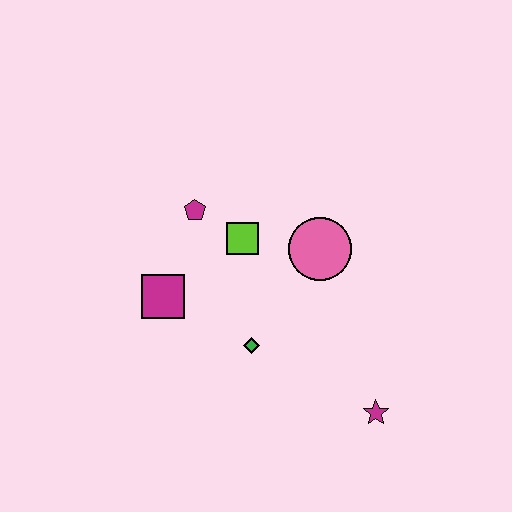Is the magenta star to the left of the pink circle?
No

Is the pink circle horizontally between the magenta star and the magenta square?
Yes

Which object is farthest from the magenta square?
The magenta star is farthest from the magenta square.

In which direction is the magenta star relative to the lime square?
The magenta star is below the lime square.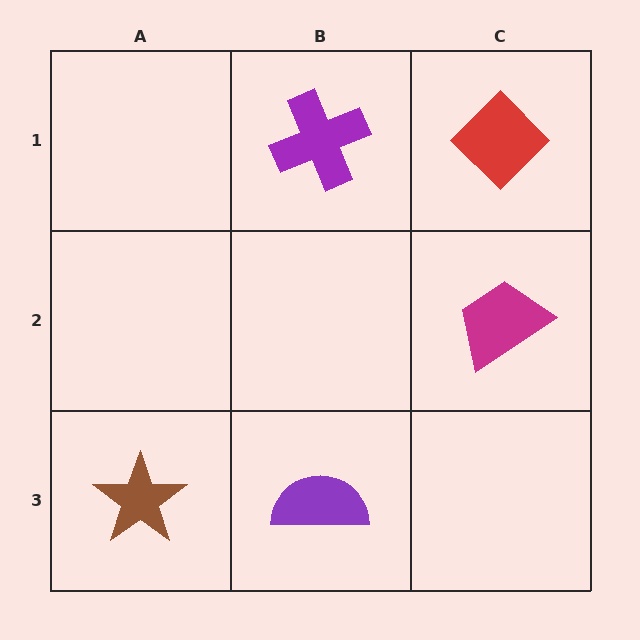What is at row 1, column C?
A red diamond.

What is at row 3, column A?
A brown star.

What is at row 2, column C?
A magenta trapezoid.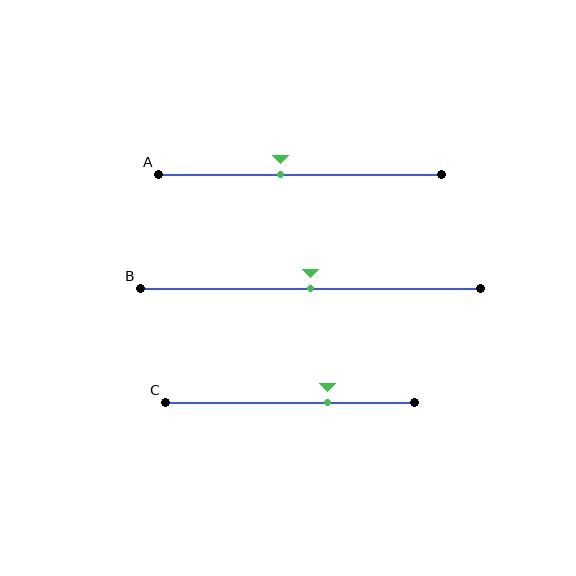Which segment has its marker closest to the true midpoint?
Segment B has its marker closest to the true midpoint.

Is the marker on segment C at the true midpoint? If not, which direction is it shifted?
No, the marker on segment C is shifted to the right by about 15% of the segment length.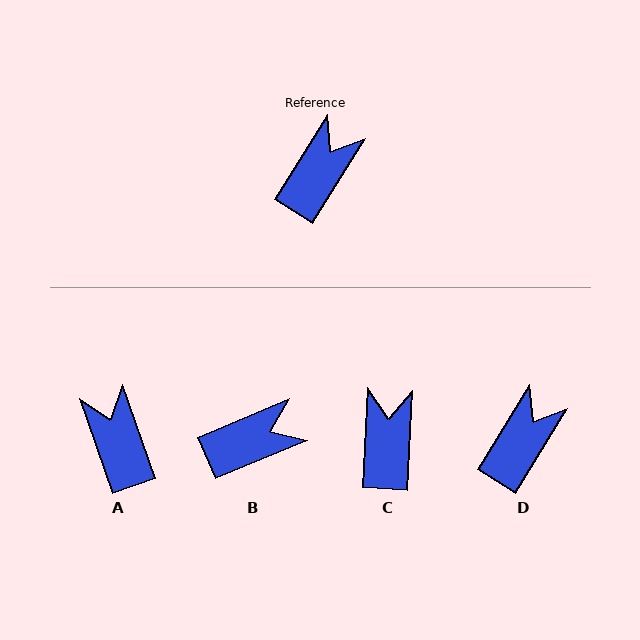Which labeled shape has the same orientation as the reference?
D.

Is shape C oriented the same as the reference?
No, it is off by about 28 degrees.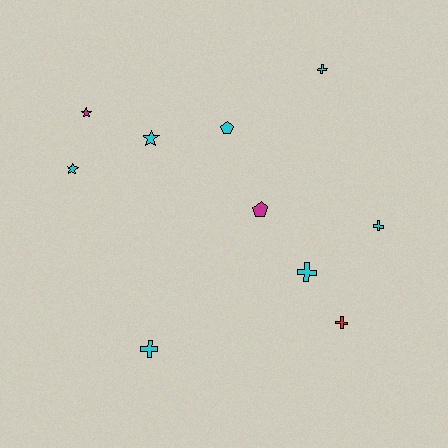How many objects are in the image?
There are 10 objects.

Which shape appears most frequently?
Cross, with 5 objects.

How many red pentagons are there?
There are no red pentagons.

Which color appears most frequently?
Cyan, with 7 objects.